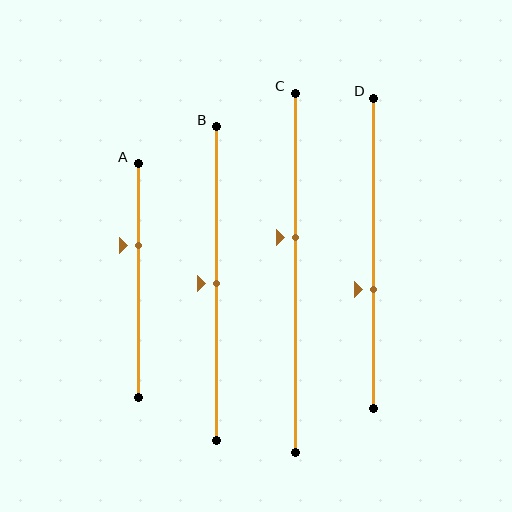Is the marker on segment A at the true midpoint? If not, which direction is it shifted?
No, the marker on segment A is shifted upward by about 15% of the segment length.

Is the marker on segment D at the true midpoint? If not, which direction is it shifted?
No, the marker on segment D is shifted downward by about 12% of the segment length.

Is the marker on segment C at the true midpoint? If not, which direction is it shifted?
No, the marker on segment C is shifted upward by about 10% of the segment length.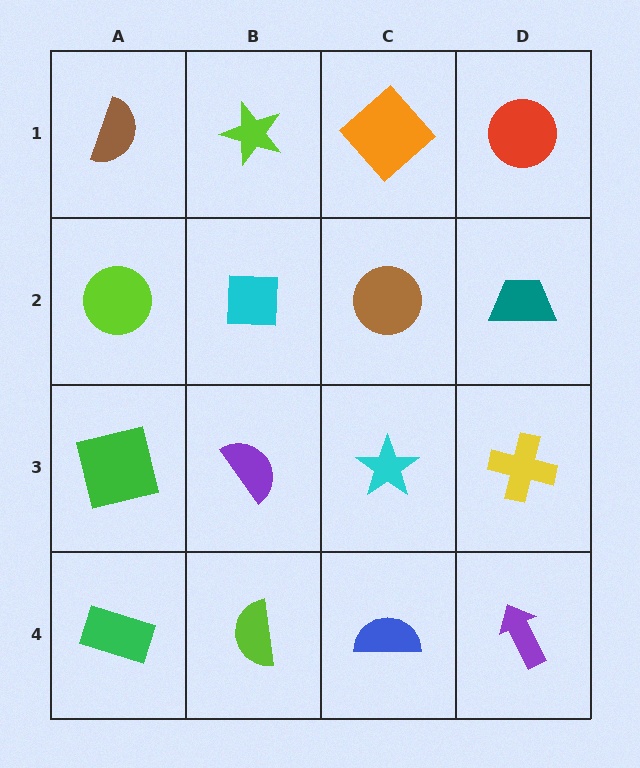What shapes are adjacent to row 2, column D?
A red circle (row 1, column D), a yellow cross (row 3, column D), a brown circle (row 2, column C).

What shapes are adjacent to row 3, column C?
A brown circle (row 2, column C), a blue semicircle (row 4, column C), a purple semicircle (row 3, column B), a yellow cross (row 3, column D).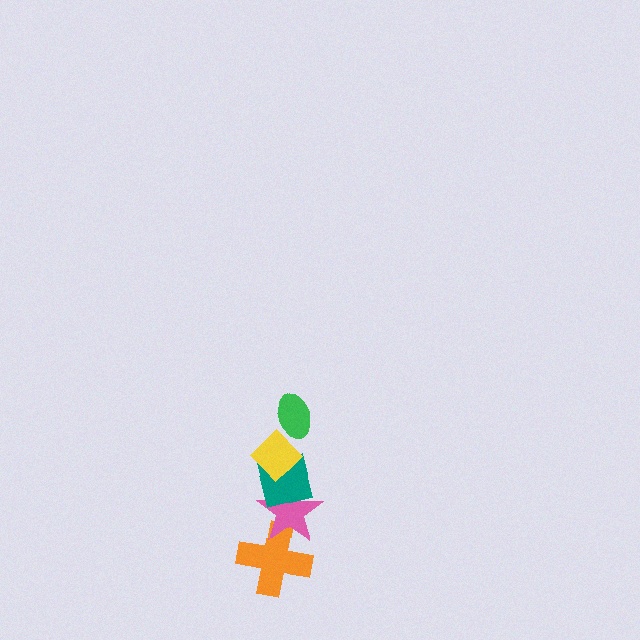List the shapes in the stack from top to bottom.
From top to bottom: the green ellipse, the yellow diamond, the teal square, the pink star, the orange cross.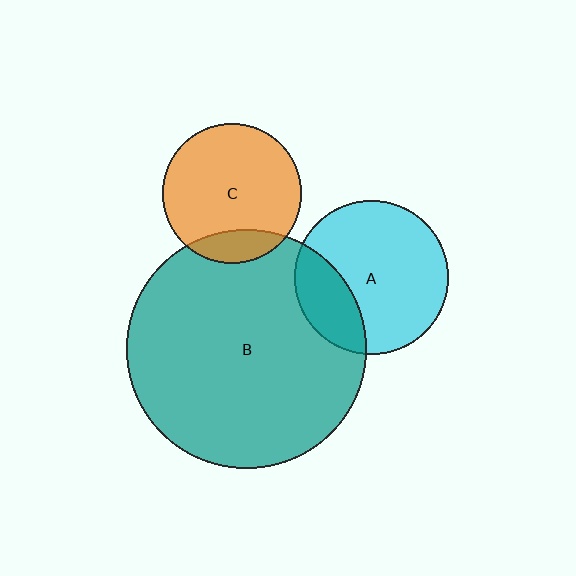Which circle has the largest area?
Circle B (teal).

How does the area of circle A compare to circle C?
Approximately 1.2 times.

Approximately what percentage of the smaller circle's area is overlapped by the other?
Approximately 25%.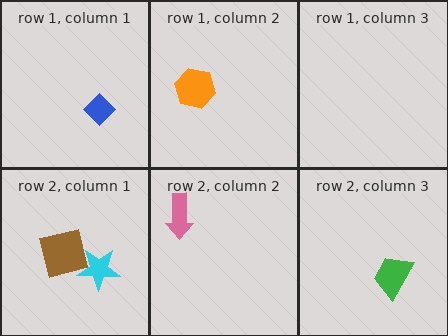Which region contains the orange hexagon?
The row 1, column 2 region.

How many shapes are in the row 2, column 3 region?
1.